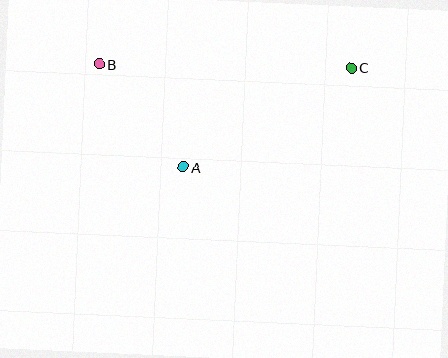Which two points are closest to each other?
Points A and B are closest to each other.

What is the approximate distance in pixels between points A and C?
The distance between A and C is approximately 195 pixels.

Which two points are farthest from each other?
Points B and C are farthest from each other.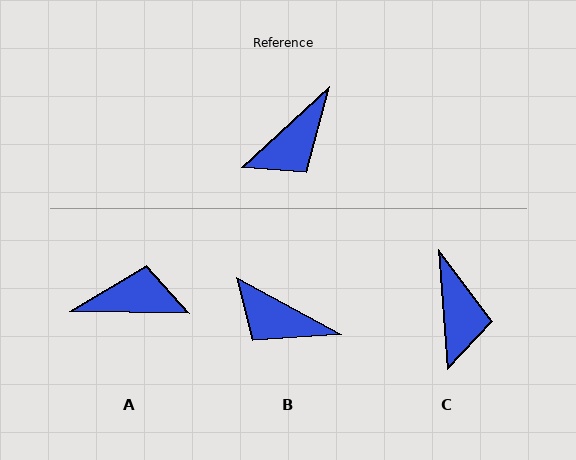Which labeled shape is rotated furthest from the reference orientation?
A, about 136 degrees away.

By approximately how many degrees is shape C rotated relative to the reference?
Approximately 52 degrees counter-clockwise.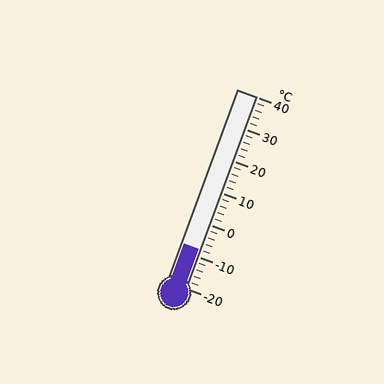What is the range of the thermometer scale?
The thermometer scale ranges from -20°C to 40°C.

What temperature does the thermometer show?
The thermometer shows approximately -8°C.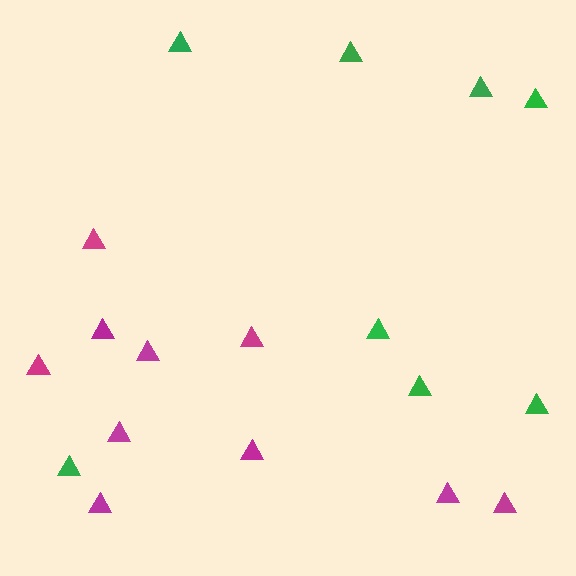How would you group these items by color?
There are 2 groups: one group of green triangles (8) and one group of magenta triangles (10).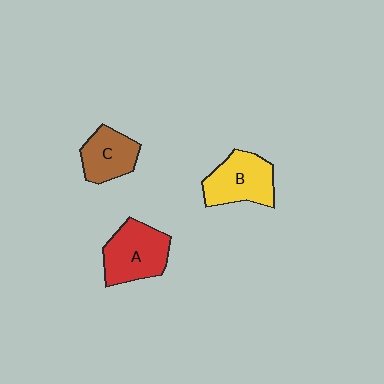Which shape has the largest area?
Shape A (red).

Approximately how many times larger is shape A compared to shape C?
Approximately 1.3 times.